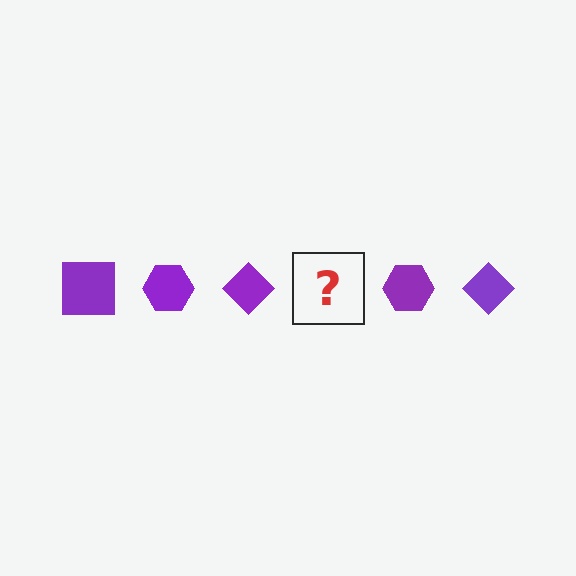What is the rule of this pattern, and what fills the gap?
The rule is that the pattern cycles through square, hexagon, diamond shapes in purple. The gap should be filled with a purple square.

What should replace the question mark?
The question mark should be replaced with a purple square.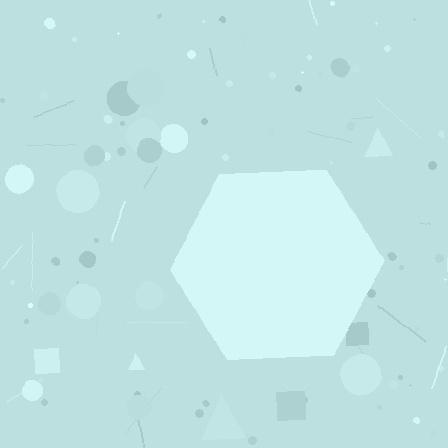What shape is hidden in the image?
A hexagon is hidden in the image.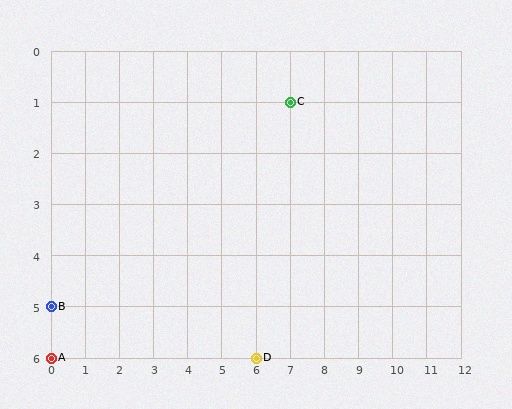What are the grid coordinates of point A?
Point A is at grid coordinates (0, 6).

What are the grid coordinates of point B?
Point B is at grid coordinates (0, 5).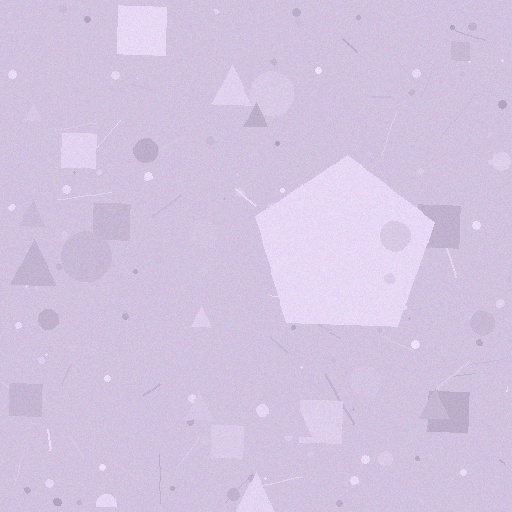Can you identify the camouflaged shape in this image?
The camouflaged shape is a pentagon.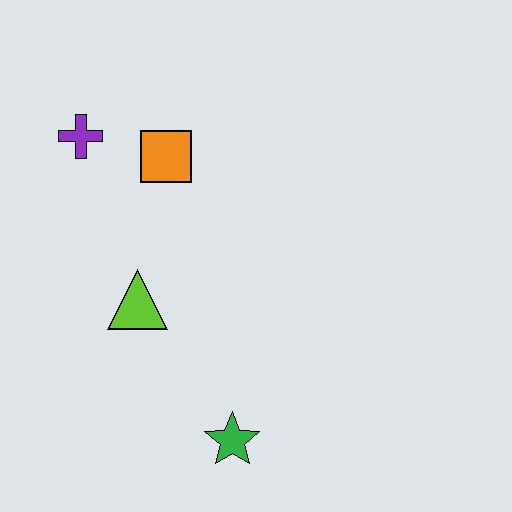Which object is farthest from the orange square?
The green star is farthest from the orange square.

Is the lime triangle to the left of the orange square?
Yes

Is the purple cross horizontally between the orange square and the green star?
No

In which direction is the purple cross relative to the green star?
The purple cross is above the green star.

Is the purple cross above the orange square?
Yes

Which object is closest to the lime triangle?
The orange square is closest to the lime triangle.